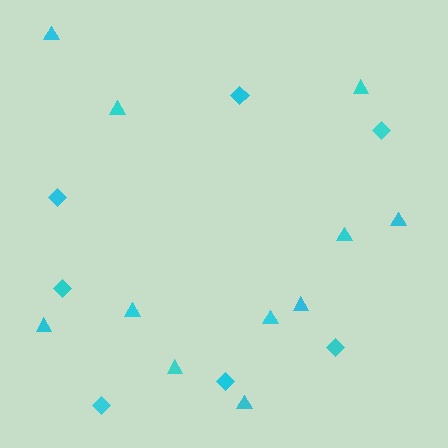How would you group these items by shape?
There are 2 groups: one group of triangles (11) and one group of diamonds (7).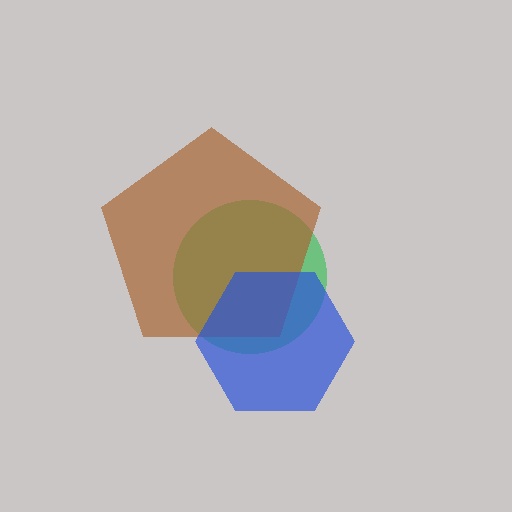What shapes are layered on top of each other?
The layered shapes are: a green circle, a brown pentagon, a blue hexagon.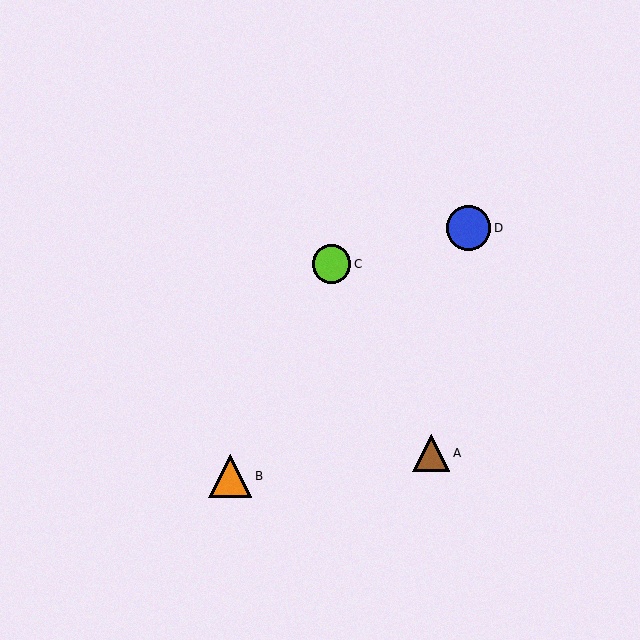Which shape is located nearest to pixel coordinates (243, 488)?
The orange triangle (labeled B) at (230, 476) is nearest to that location.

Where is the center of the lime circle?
The center of the lime circle is at (332, 264).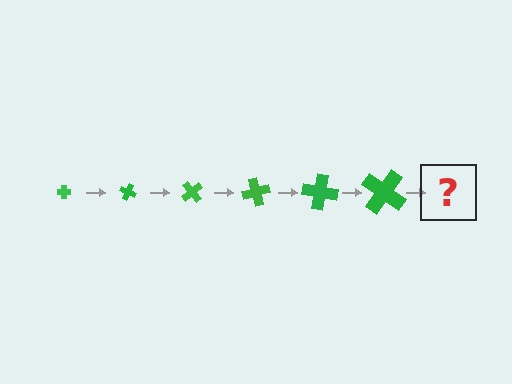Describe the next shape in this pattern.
It should be a cross, larger than the previous one and rotated 150 degrees from the start.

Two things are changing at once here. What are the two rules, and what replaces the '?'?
The two rules are that the cross grows larger each step and it rotates 25 degrees each step. The '?' should be a cross, larger than the previous one and rotated 150 degrees from the start.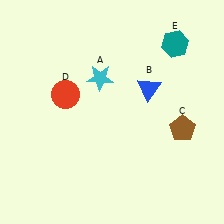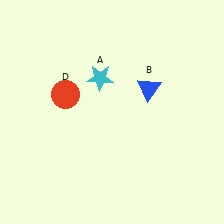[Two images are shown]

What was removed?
The teal hexagon (E), the brown pentagon (C) were removed in Image 2.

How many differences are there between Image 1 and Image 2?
There are 2 differences between the two images.